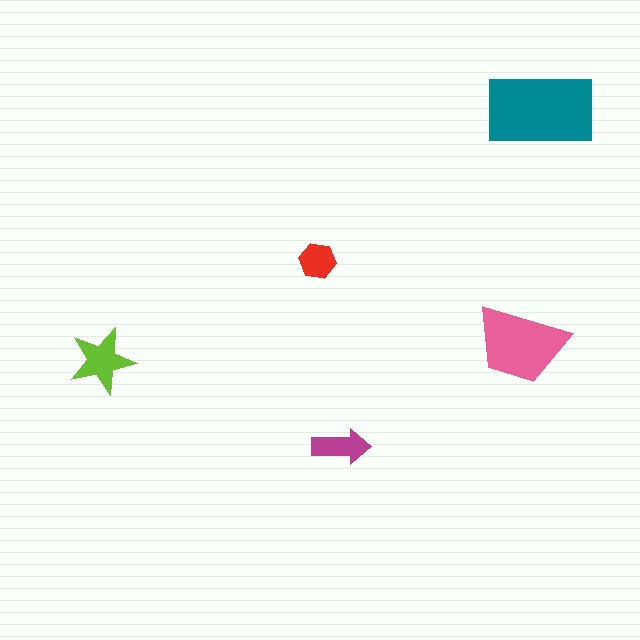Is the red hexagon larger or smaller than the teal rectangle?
Smaller.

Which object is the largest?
The teal rectangle.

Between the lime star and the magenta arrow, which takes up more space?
The lime star.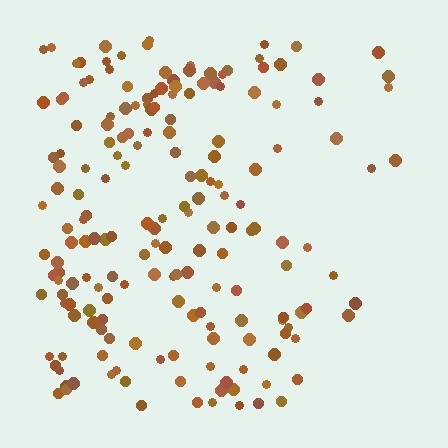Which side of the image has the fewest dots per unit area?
The right.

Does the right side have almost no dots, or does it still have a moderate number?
Still a moderate number, just noticeably fewer than the left.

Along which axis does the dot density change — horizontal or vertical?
Horizontal.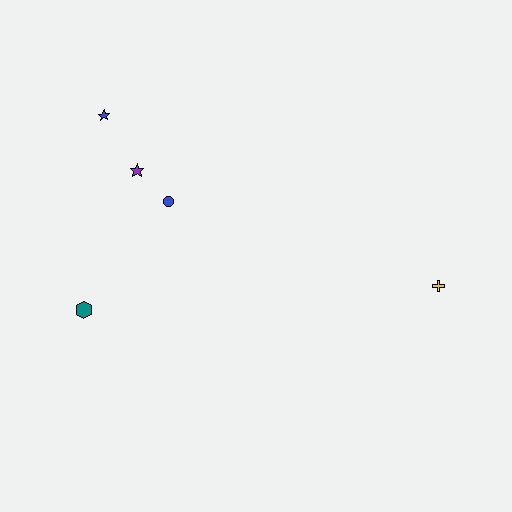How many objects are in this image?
There are 5 objects.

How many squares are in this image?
There are no squares.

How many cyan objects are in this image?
There are no cyan objects.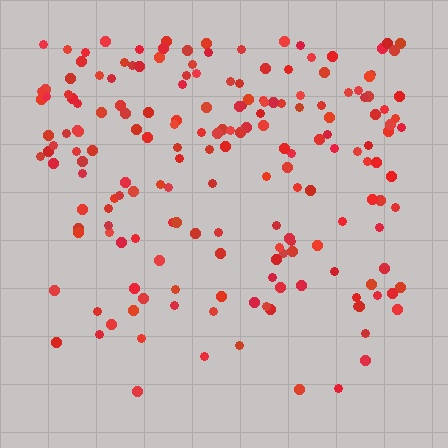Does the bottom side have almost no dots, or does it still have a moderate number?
Still a moderate number, just noticeably fewer than the top.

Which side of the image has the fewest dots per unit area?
The bottom.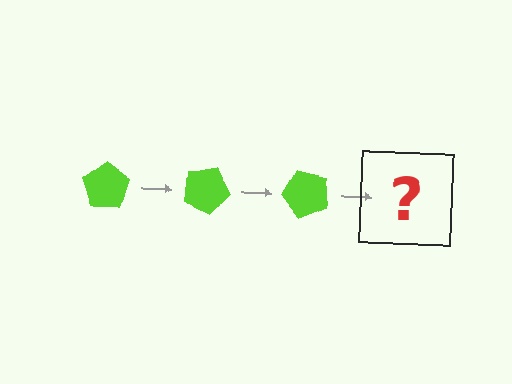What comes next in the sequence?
The next element should be a lime pentagon rotated 75 degrees.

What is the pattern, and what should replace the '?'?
The pattern is that the pentagon rotates 25 degrees each step. The '?' should be a lime pentagon rotated 75 degrees.